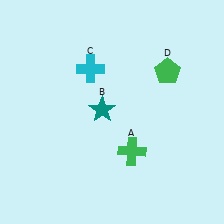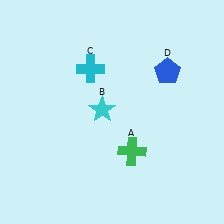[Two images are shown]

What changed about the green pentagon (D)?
In Image 1, D is green. In Image 2, it changed to blue.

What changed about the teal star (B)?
In Image 1, B is teal. In Image 2, it changed to cyan.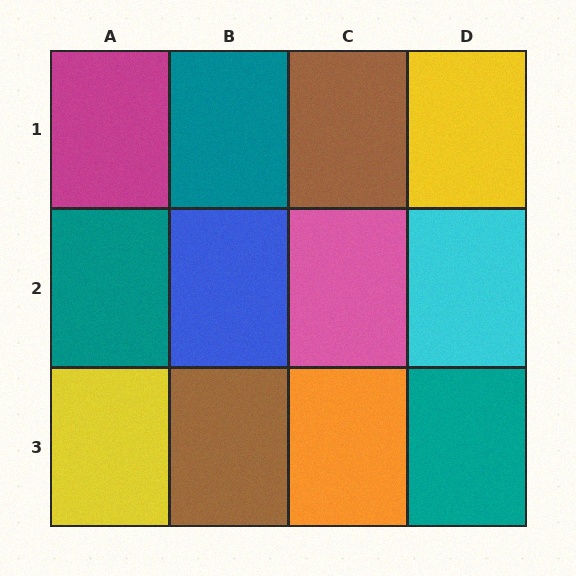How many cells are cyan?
1 cell is cyan.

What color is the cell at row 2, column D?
Cyan.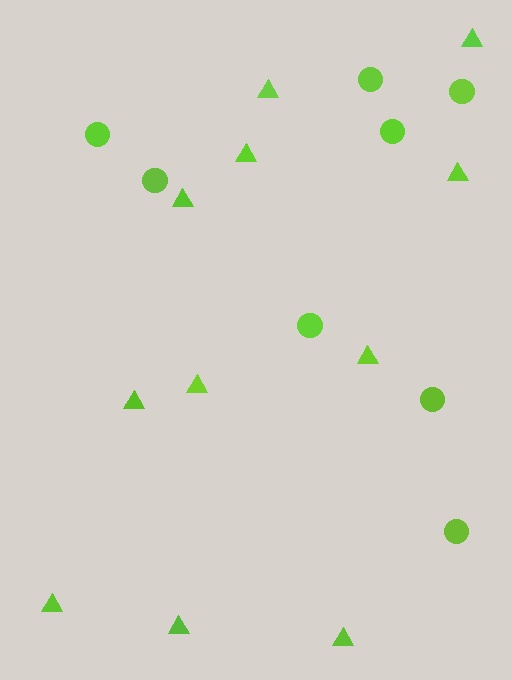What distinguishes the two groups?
There are 2 groups: one group of triangles (11) and one group of circles (8).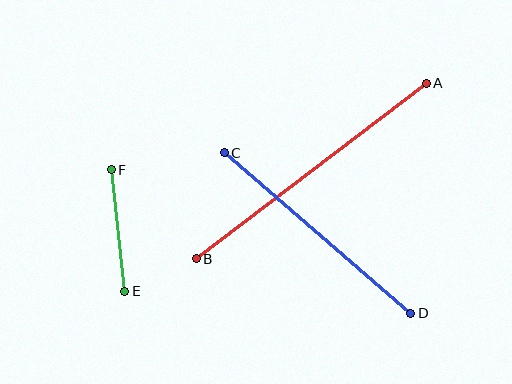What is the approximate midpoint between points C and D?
The midpoint is at approximately (318, 233) pixels.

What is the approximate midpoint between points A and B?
The midpoint is at approximately (311, 171) pixels.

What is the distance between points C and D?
The distance is approximately 246 pixels.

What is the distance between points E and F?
The distance is approximately 122 pixels.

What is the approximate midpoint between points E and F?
The midpoint is at approximately (118, 231) pixels.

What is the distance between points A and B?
The distance is approximately 290 pixels.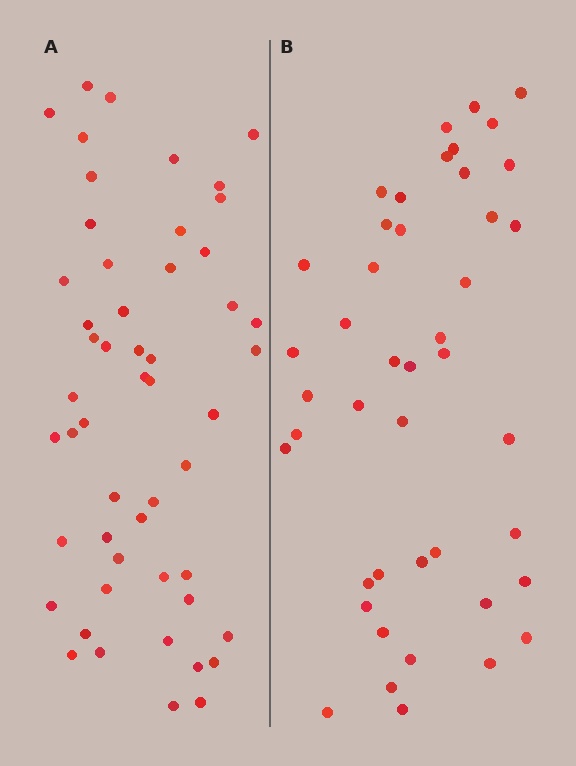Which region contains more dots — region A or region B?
Region A (the left region) has more dots.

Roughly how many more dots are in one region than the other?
Region A has roughly 8 or so more dots than region B.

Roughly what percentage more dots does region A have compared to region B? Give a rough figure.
About 20% more.